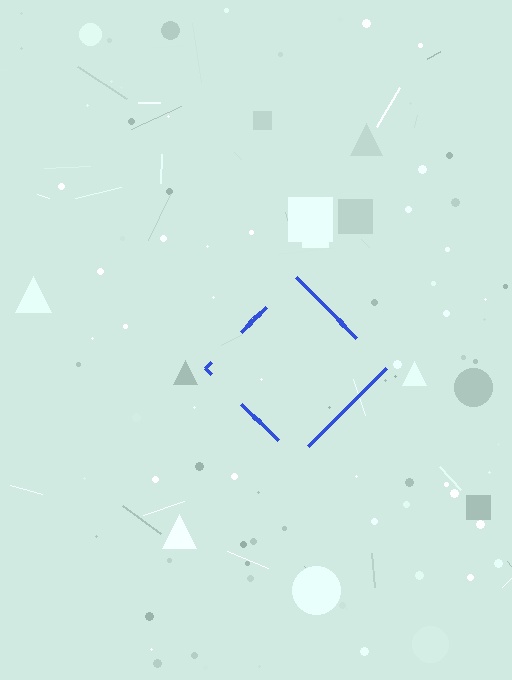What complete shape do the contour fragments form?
The contour fragments form a diamond.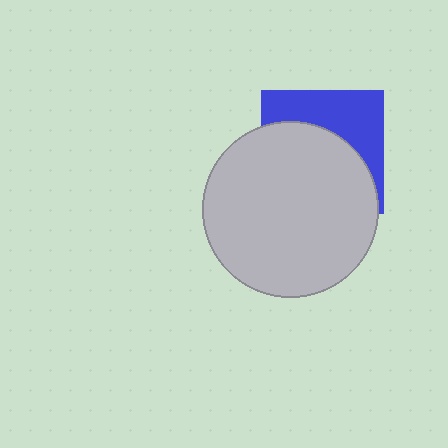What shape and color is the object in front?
The object in front is a light gray circle.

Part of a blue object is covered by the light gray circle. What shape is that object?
It is a square.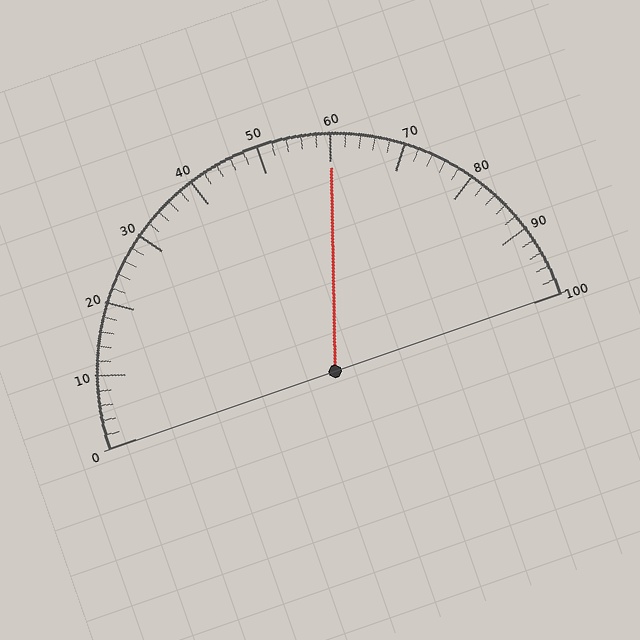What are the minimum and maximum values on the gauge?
The gauge ranges from 0 to 100.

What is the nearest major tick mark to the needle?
The nearest major tick mark is 60.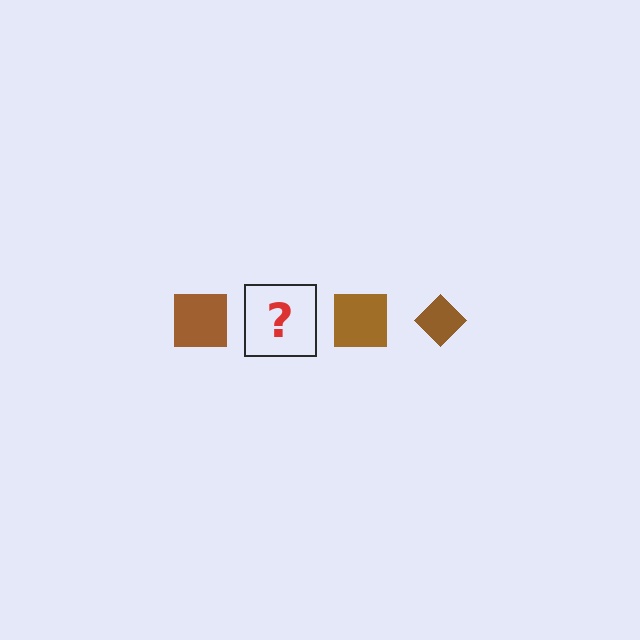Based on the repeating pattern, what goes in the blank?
The blank should be a brown diamond.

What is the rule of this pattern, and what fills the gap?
The rule is that the pattern cycles through square, diamond shapes in brown. The gap should be filled with a brown diamond.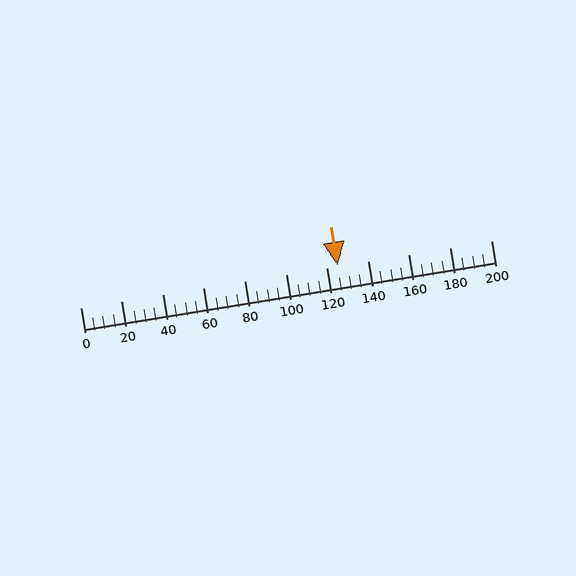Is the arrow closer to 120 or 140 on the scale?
The arrow is closer to 120.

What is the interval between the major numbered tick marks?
The major tick marks are spaced 20 units apart.